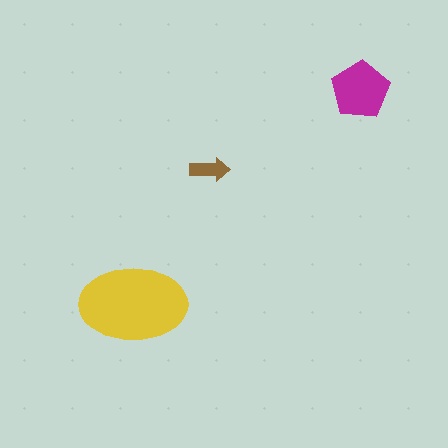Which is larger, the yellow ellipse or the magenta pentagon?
The yellow ellipse.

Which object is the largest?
The yellow ellipse.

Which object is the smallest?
The brown arrow.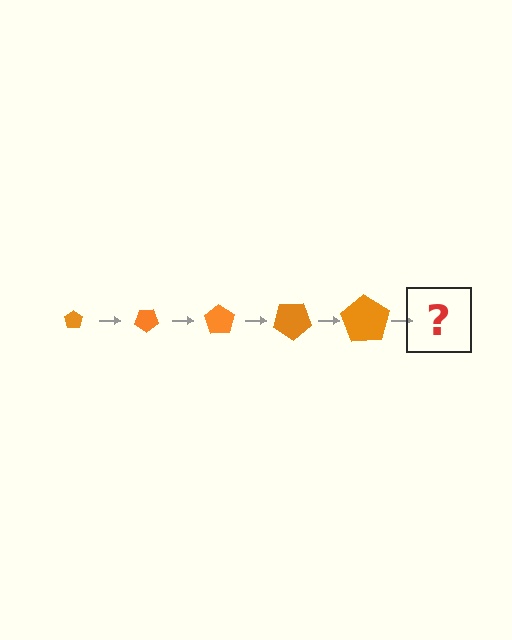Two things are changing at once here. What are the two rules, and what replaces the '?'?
The two rules are that the pentagon grows larger each step and it rotates 35 degrees each step. The '?' should be a pentagon, larger than the previous one and rotated 175 degrees from the start.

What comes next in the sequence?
The next element should be a pentagon, larger than the previous one and rotated 175 degrees from the start.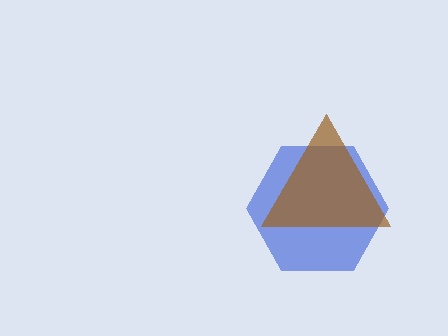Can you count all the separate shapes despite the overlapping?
Yes, there are 2 separate shapes.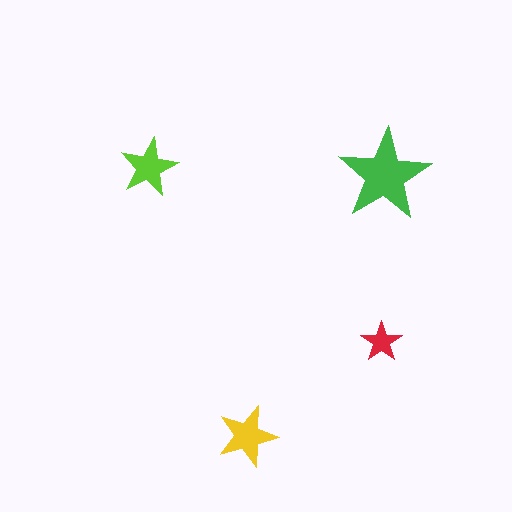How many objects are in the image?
There are 4 objects in the image.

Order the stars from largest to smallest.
the green one, the yellow one, the lime one, the red one.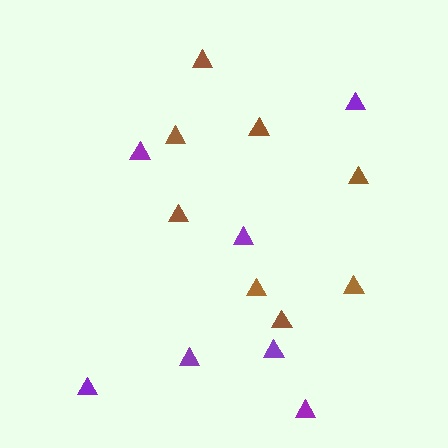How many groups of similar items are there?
There are 2 groups: one group of purple triangles (7) and one group of brown triangles (8).